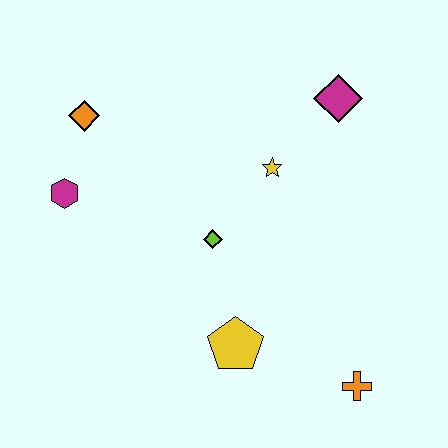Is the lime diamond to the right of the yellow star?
No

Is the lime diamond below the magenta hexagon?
Yes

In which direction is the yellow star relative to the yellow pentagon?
The yellow star is above the yellow pentagon.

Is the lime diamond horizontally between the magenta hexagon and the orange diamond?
No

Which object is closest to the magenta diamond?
The yellow star is closest to the magenta diamond.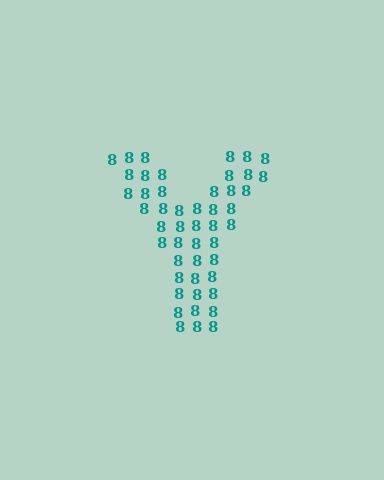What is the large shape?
The large shape is the letter Y.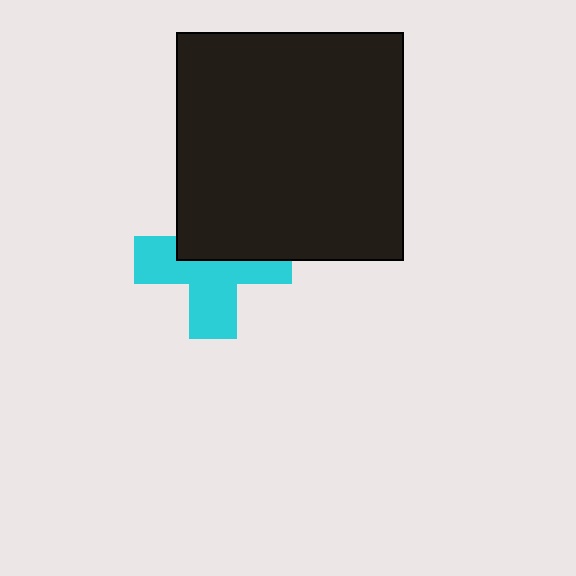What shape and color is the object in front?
The object in front is a black square.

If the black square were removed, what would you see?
You would see the complete cyan cross.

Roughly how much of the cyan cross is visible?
About half of it is visible (roughly 56%).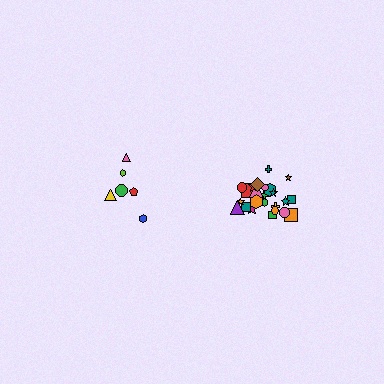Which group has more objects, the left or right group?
The right group.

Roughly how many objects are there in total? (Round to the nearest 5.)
Roughly 30 objects in total.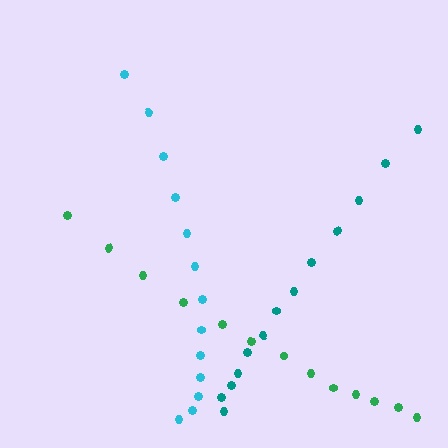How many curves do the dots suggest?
There are 3 distinct paths.